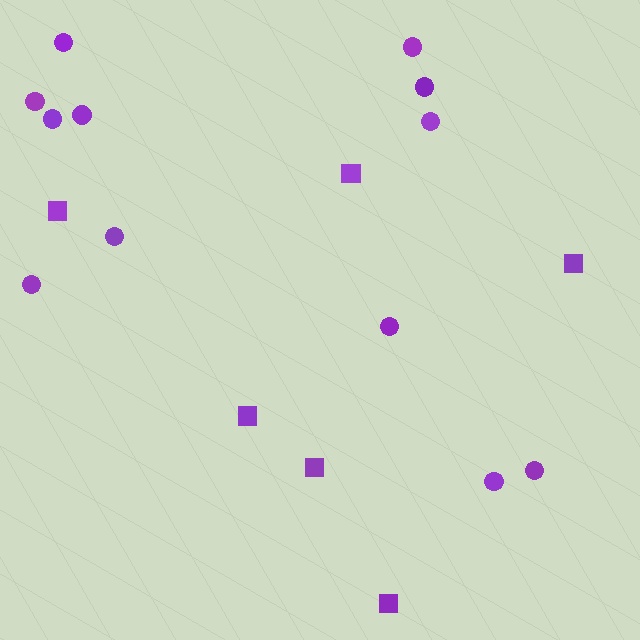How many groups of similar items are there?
There are 2 groups: one group of squares (6) and one group of circles (12).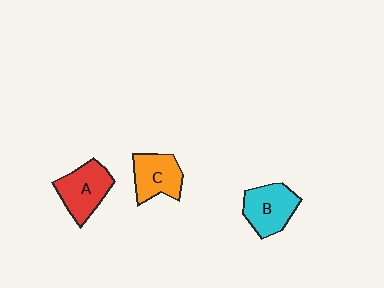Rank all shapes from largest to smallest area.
From largest to smallest: A (red), B (cyan), C (orange).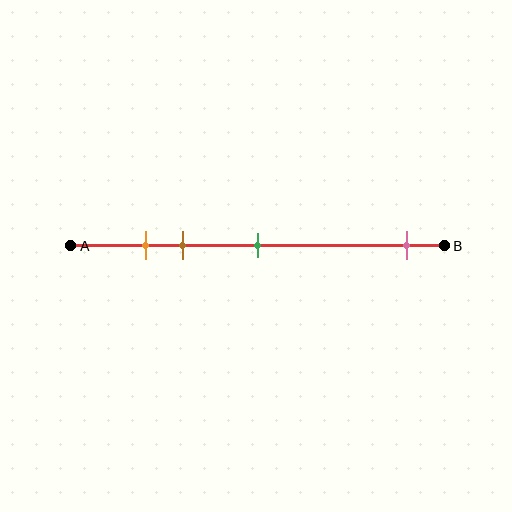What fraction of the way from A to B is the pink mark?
The pink mark is approximately 90% (0.9) of the way from A to B.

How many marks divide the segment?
There are 4 marks dividing the segment.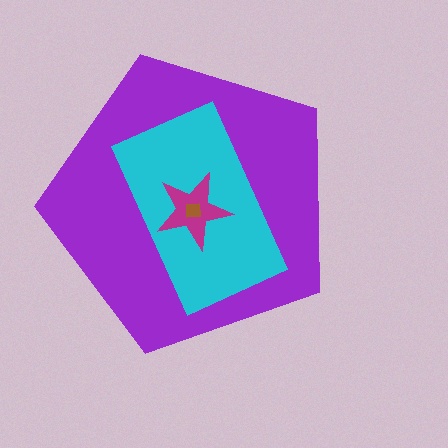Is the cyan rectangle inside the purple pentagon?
Yes.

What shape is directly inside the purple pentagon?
The cyan rectangle.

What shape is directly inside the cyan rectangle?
The magenta star.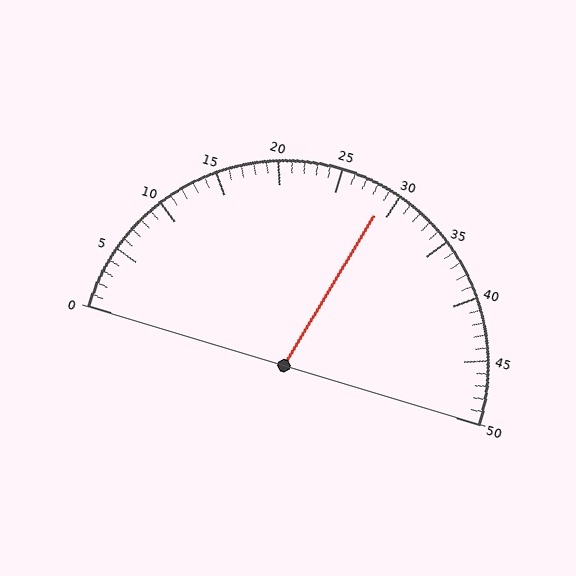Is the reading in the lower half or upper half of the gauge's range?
The reading is in the upper half of the range (0 to 50).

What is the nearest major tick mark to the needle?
The nearest major tick mark is 30.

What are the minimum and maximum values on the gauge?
The gauge ranges from 0 to 50.